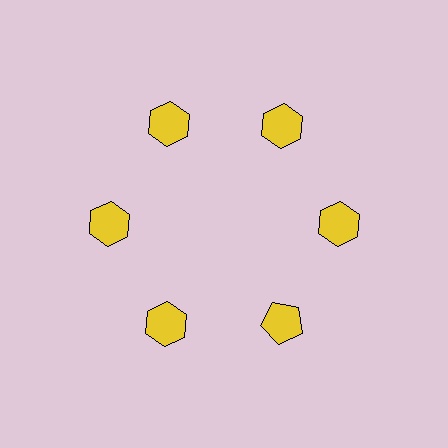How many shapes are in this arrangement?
There are 6 shapes arranged in a ring pattern.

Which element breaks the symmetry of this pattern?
The yellow pentagon at roughly the 5 o'clock position breaks the symmetry. All other shapes are yellow hexagons.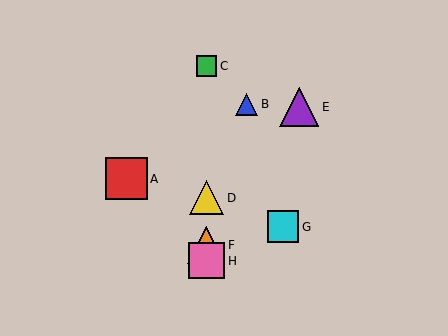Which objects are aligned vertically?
Objects C, D, F, H are aligned vertically.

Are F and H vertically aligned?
Yes, both are at x≈206.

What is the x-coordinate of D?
Object D is at x≈206.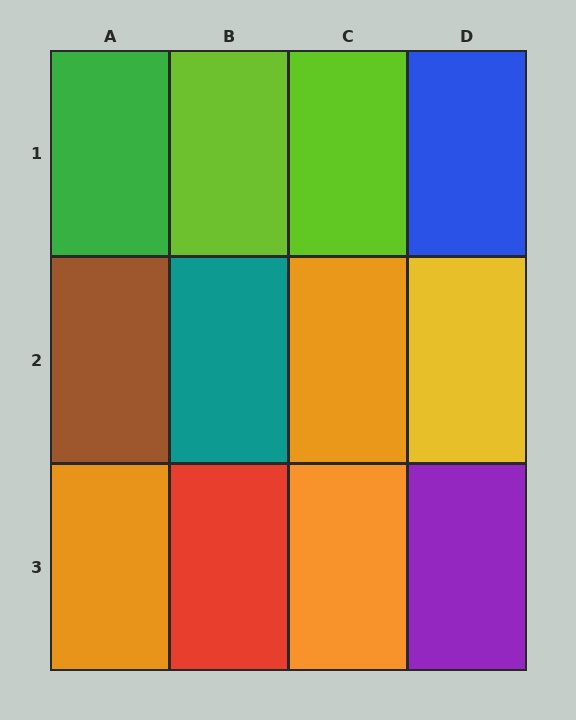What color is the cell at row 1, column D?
Blue.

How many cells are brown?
1 cell is brown.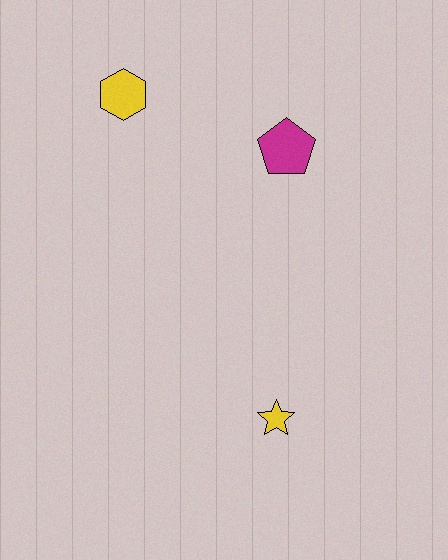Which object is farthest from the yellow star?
The yellow hexagon is farthest from the yellow star.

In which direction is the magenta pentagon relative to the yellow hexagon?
The magenta pentagon is to the right of the yellow hexagon.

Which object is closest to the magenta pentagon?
The yellow hexagon is closest to the magenta pentagon.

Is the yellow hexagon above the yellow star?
Yes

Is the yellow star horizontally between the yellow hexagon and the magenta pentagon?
Yes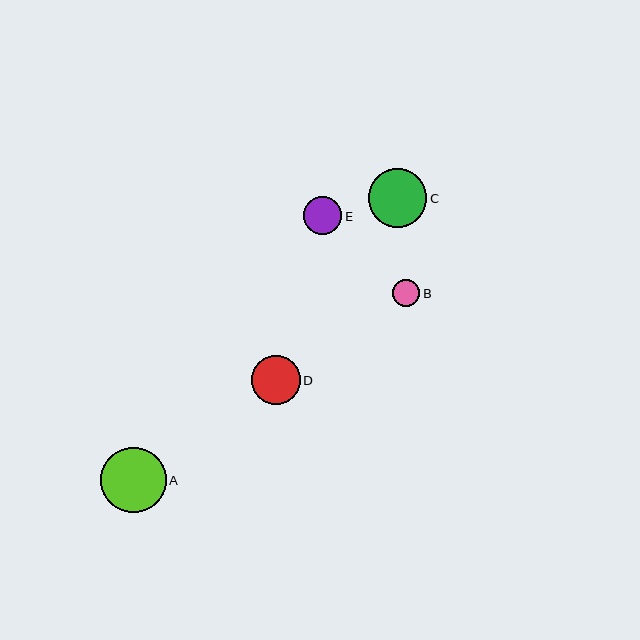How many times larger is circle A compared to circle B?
Circle A is approximately 2.4 times the size of circle B.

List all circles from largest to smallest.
From largest to smallest: A, C, D, E, B.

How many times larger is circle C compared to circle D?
Circle C is approximately 1.2 times the size of circle D.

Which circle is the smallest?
Circle B is the smallest with a size of approximately 27 pixels.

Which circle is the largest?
Circle A is the largest with a size of approximately 66 pixels.